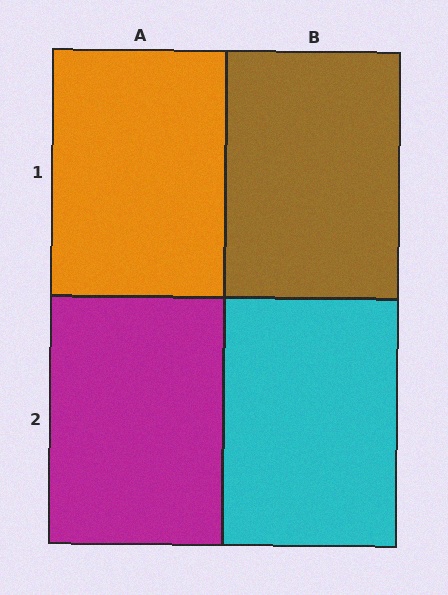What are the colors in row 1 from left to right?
Orange, brown.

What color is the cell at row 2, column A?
Magenta.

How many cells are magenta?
1 cell is magenta.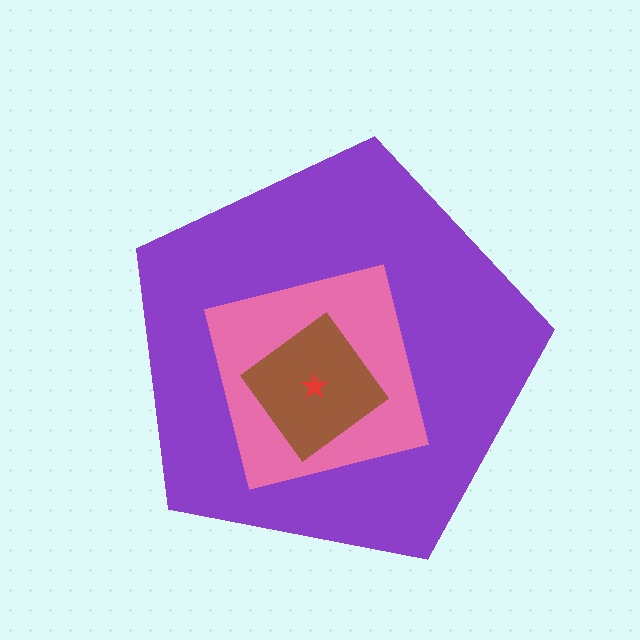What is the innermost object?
The red star.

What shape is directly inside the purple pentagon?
The pink square.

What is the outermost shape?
The purple pentagon.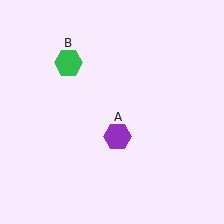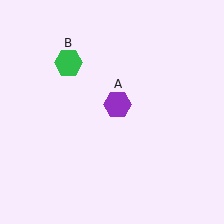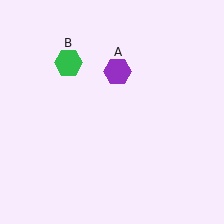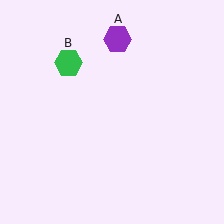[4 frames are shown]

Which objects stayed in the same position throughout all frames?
Green hexagon (object B) remained stationary.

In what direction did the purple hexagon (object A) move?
The purple hexagon (object A) moved up.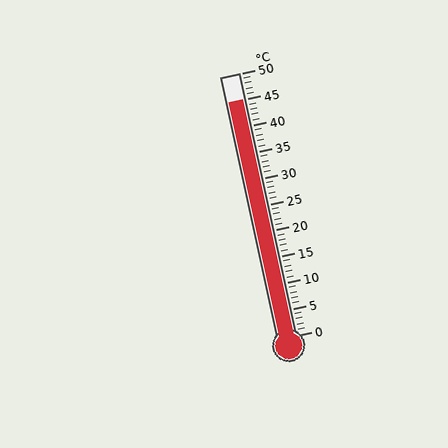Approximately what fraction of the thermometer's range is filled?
The thermometer is filled to approximately 90% of its range.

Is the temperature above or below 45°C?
The temperature is at 45°C.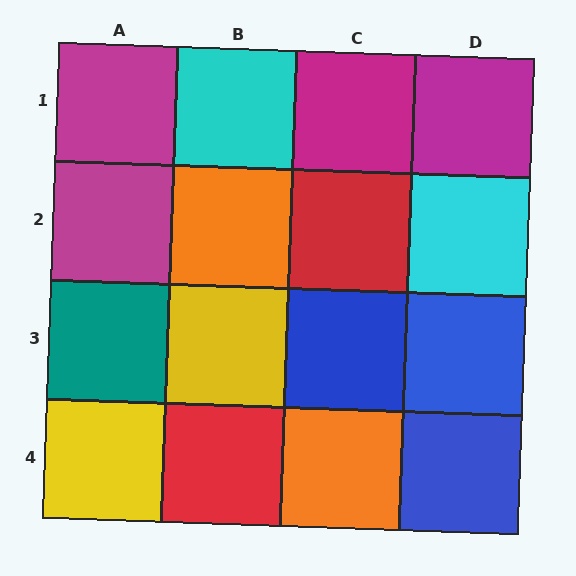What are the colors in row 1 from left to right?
Magenta, cyan, magenta, magenta.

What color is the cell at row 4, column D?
Blue.